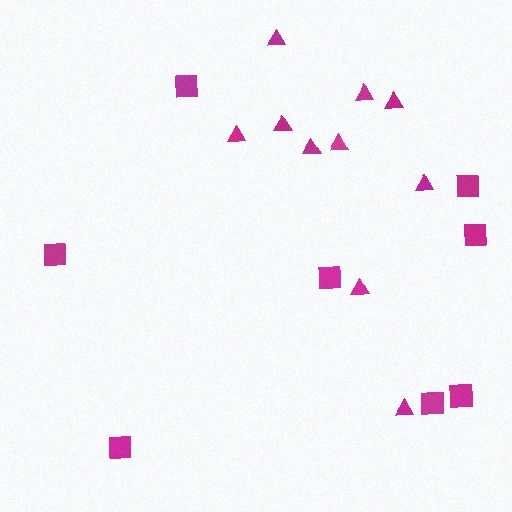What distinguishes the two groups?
There are 2 groups: one group of triangles (10) and one group of squares (8).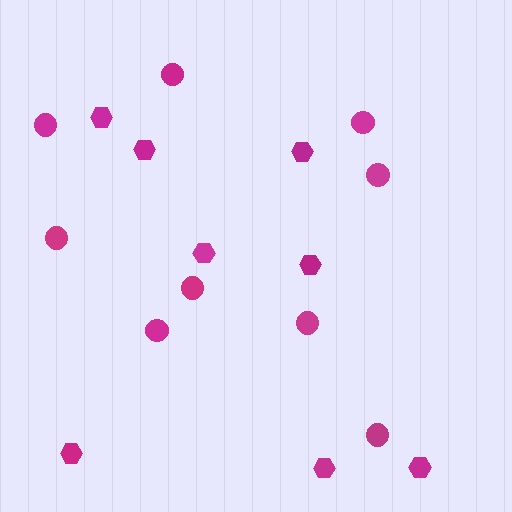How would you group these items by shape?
There are 2 groups: one group of circles (9) and one group of hexagons (8).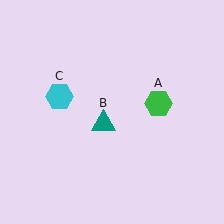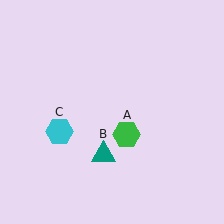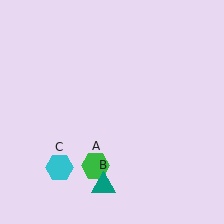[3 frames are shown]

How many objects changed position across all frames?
3 objects changed position: green hexagon (object A), teal triangle (object B), cyan hexagon (object C).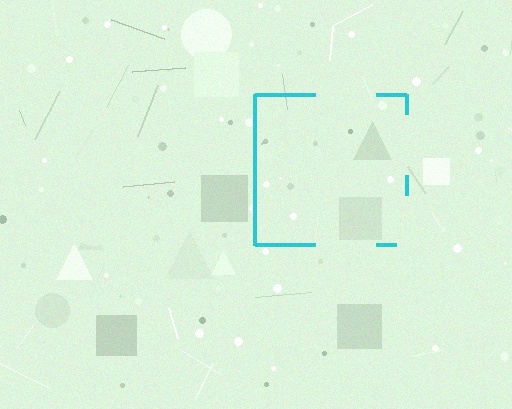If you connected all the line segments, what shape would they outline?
They would outline a square.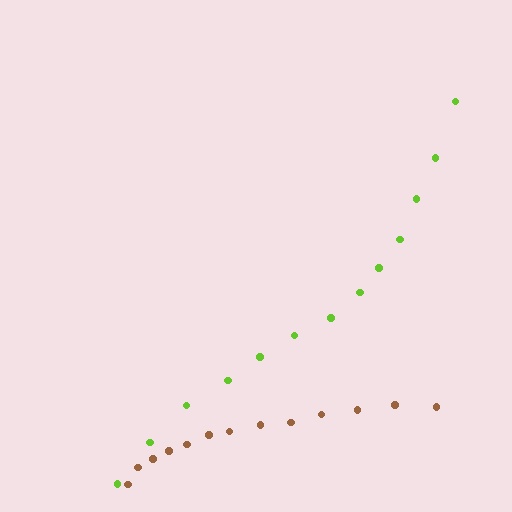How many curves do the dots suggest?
There are 2 distinct paths.